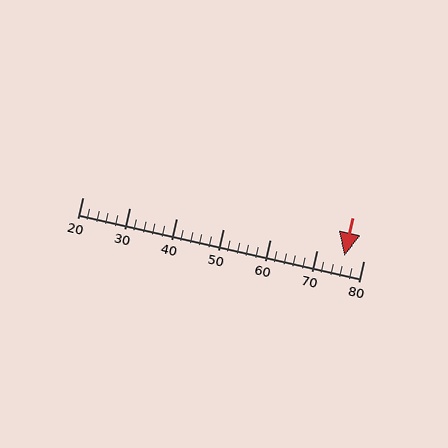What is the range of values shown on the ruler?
The ruler shows values from 20 to 80.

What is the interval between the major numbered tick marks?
The major tick marks are spaced 10 units apart.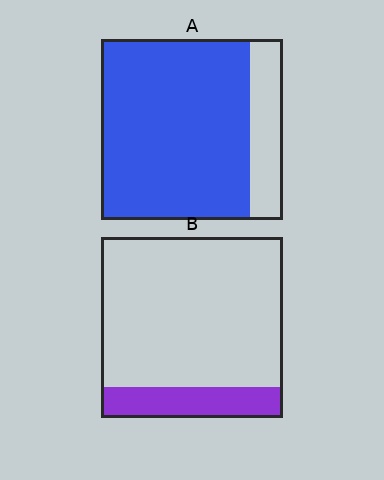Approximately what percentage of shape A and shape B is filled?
A is approximately 80% and B is approximately 15%.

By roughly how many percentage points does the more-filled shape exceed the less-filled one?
By roughly 65 percentage points (A over B).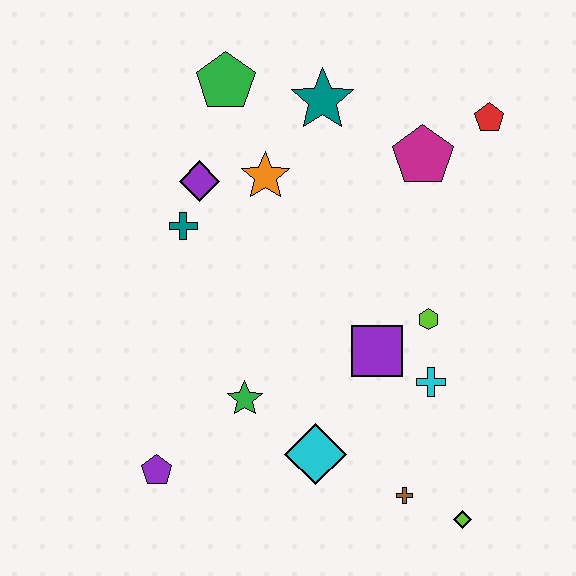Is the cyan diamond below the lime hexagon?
Yes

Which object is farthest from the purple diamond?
The lime diamond is farthest from the purple diamond.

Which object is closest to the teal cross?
The purple diamond is closest to the teal cross.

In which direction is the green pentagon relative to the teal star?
The green pentagon is to the left of the teal star.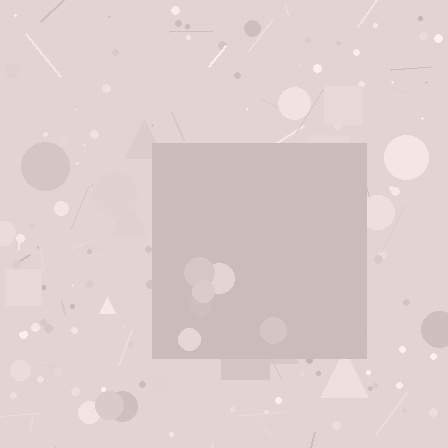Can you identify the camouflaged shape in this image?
The camouflaged shape is a square.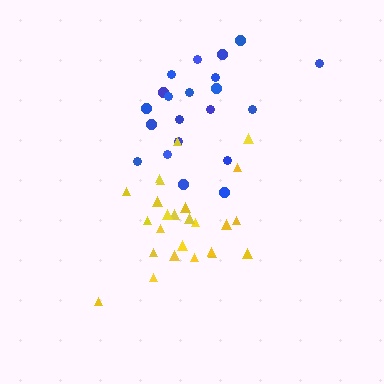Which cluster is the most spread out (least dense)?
Blue.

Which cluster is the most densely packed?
Yellow.